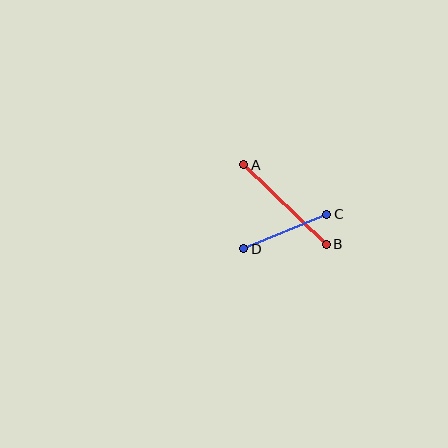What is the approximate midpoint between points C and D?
The midpoint is at approximately (285, 231) pixels.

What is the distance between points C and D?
The distance is approximately 90 pixels.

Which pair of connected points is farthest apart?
Points A and B are farthest apart.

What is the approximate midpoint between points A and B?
The midpoint is at approximately (285, 204) pixels.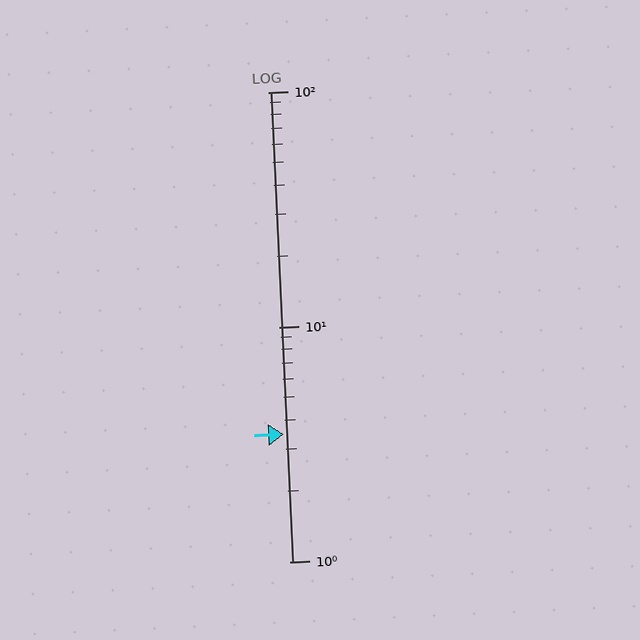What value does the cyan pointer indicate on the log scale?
The pointer indicates approximately 3.5.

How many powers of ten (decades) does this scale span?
The scale spans 2 decades, from 1 to 100.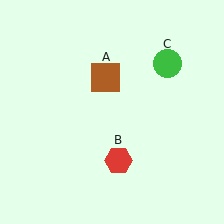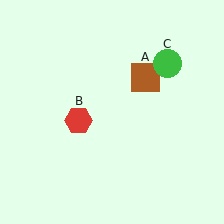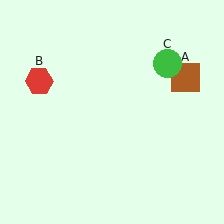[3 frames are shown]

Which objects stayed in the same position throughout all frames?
Green circle (object C) remained stationary.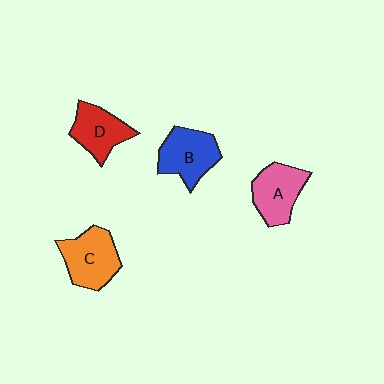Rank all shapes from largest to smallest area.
From largest to smallest: C (orange), B (blue), A (pink), D (red).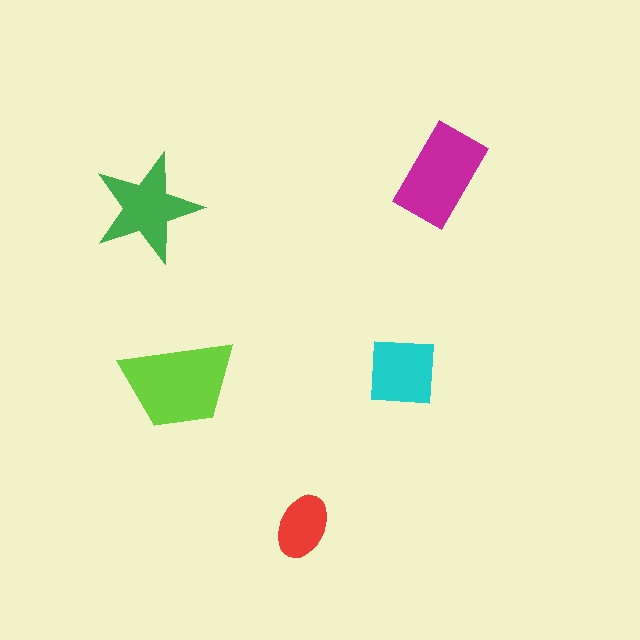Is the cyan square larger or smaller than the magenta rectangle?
Smaller.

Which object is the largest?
The lime trapezoid.